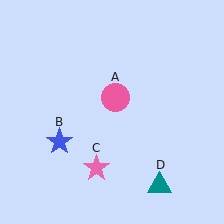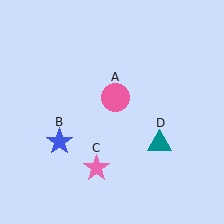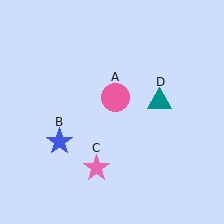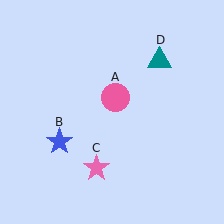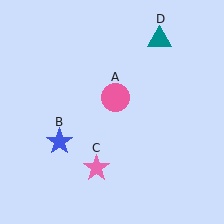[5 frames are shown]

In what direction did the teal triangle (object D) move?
The teal triangle (object D) moved up.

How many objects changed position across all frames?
1 object changed position: teal triangle (object D).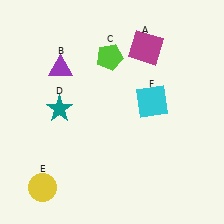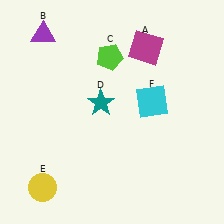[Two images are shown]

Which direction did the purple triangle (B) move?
The purple triangle (B) moved up.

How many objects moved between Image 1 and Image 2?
2 objects moved between the two images.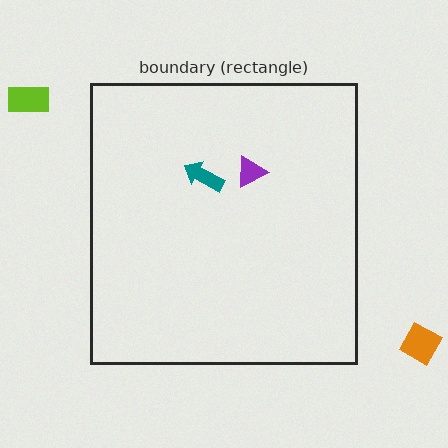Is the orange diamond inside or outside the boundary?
Outside.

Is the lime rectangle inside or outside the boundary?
Outside.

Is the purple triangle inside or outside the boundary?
Inside.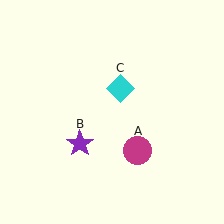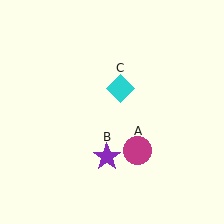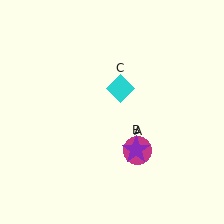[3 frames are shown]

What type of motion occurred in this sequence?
The purple star (object B) rotated counterclockwise around the center of the scene.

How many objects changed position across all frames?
1 object changed position: purple star (object B).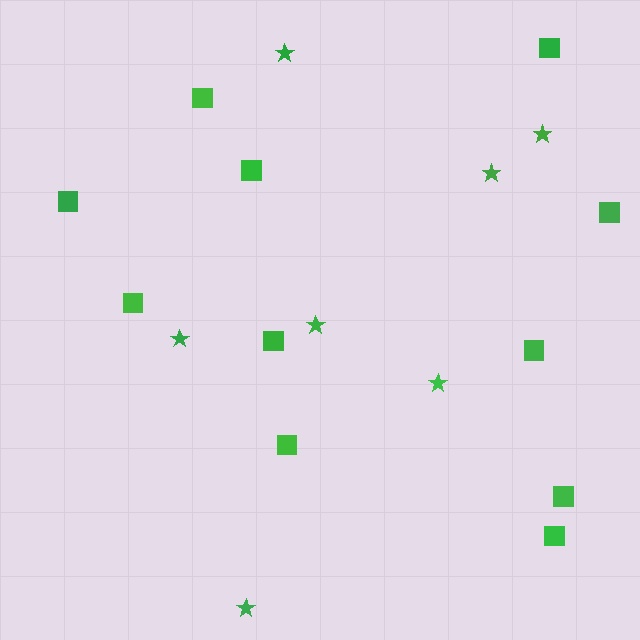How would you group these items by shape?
There are 2 groups: one group of squares (11) and one group of stars (7).